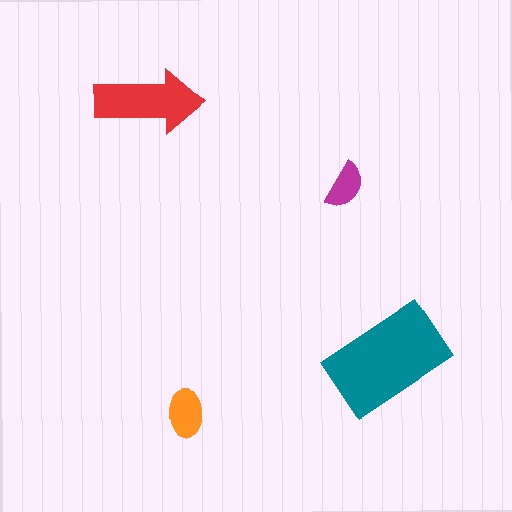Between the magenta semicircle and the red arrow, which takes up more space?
The red arrow.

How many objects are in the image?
There are 4 objects in the image.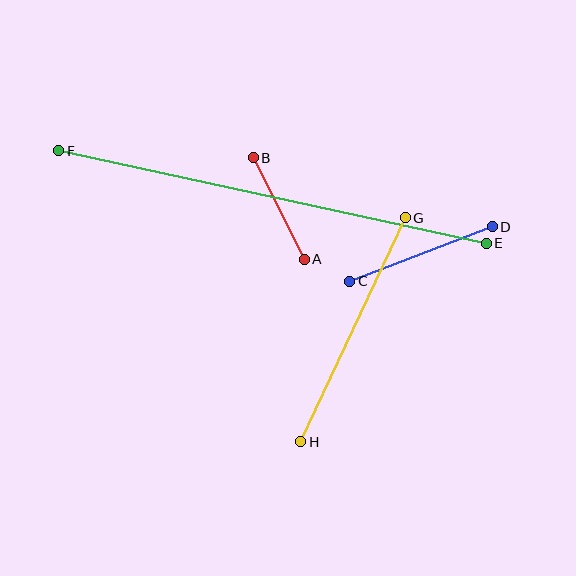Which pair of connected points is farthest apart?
Points E and F are farthest apart.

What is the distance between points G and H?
The distance is approximately 247 pixels.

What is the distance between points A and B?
The distance is approximately 114 pixels.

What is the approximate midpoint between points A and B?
The midpoint is at approximately (279, 208) pixels.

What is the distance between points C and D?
The distance is approximately 152 pixels.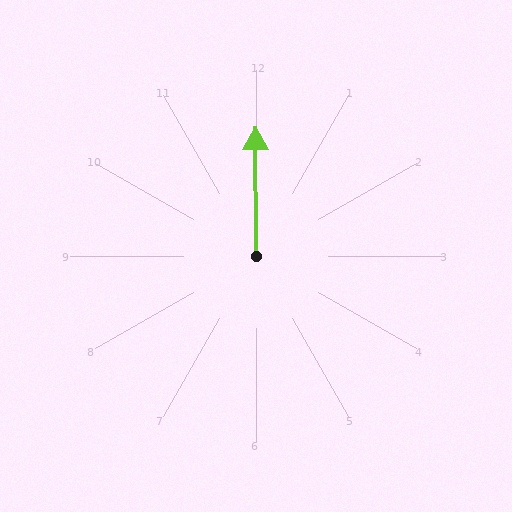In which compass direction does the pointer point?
North.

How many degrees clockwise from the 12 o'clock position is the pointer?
Approximately 360 degrees.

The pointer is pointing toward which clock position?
Roughly 12 o'clock.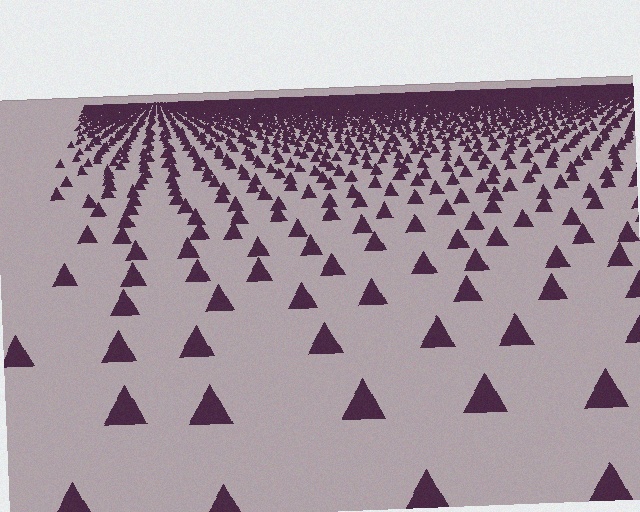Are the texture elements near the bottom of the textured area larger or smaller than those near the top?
Larger. Near the bottom, elements are closer to the viewer and appear at a bigger on-screen size.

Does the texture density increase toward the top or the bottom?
Density increases toward the top.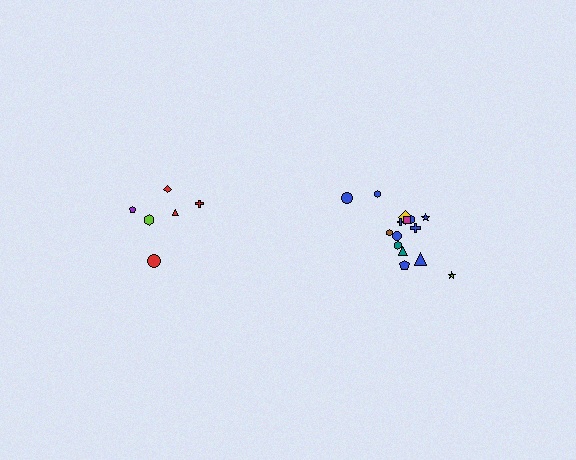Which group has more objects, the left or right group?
The right group.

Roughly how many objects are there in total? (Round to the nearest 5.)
Roughly 20 objects in total.